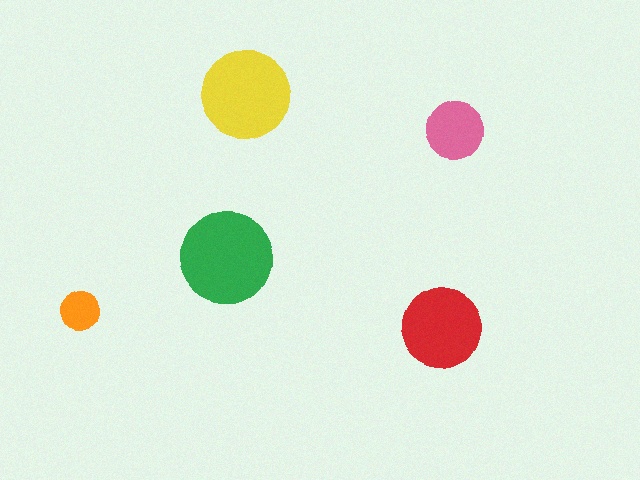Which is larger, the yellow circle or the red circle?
The yellow one.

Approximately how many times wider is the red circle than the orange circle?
About 2 times wider.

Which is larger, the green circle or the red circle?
The green one.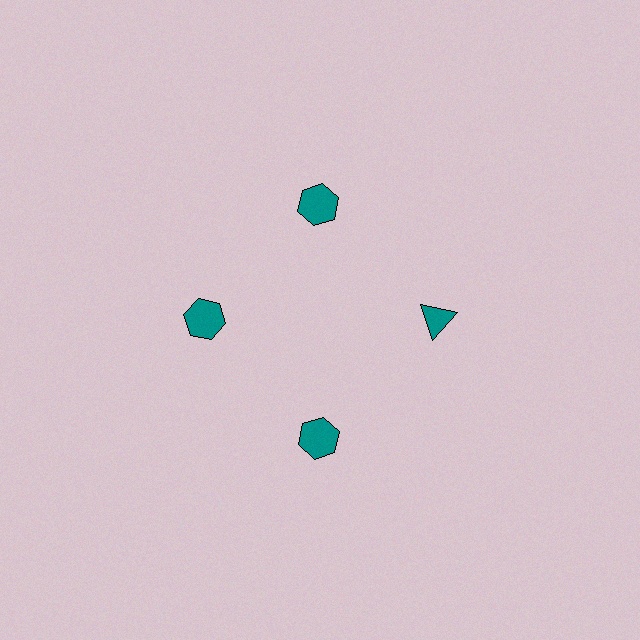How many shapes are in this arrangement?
There are 4 shapes arranged in a ring pattern.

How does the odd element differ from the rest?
It has a different shape: triangle instead of hexagon.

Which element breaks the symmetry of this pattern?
The teal triangle at roughly the 3 o'clock position breaks the symmetry. All other shapes are teal hexagons.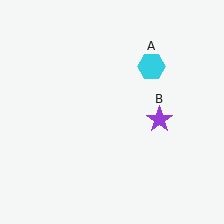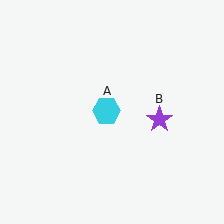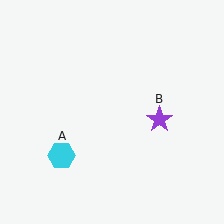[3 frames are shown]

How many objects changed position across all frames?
1 object changed position: cyan hexagon (object A).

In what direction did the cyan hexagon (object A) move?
The cyan hexagon (object A) moved down and to the left.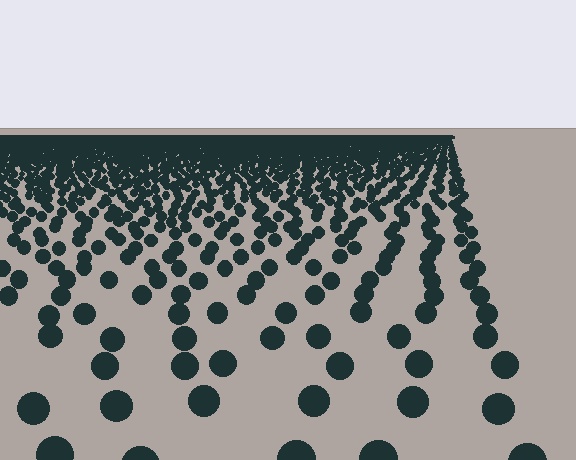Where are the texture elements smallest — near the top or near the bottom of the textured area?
Near the top.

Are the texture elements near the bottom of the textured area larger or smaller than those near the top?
Larger. Near the bottom, elements are closer to the viewer and appear at a bigger on-screen size.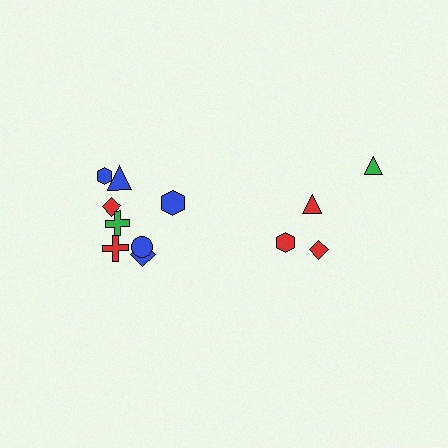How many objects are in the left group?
There are 8 objects.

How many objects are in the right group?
There are 4 objects.